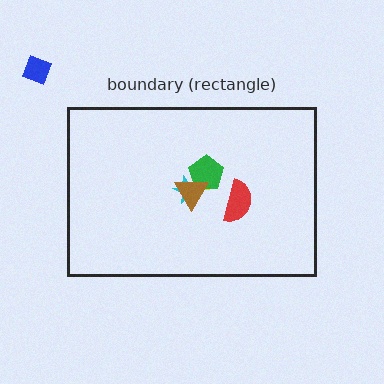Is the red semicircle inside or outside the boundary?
Inside.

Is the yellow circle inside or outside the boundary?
Inside.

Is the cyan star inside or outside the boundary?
Inside.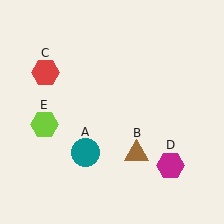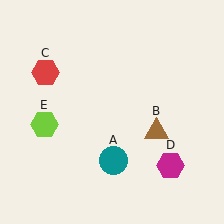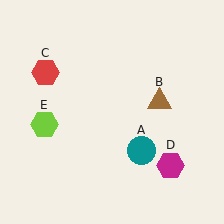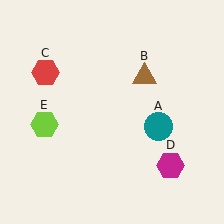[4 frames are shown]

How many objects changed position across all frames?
2 objects changed position: teal circle (object A), brown triangle (object B).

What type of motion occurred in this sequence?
The teal circle (object A), brown triangle (object B) rotated counterclockwise around the center of the scene.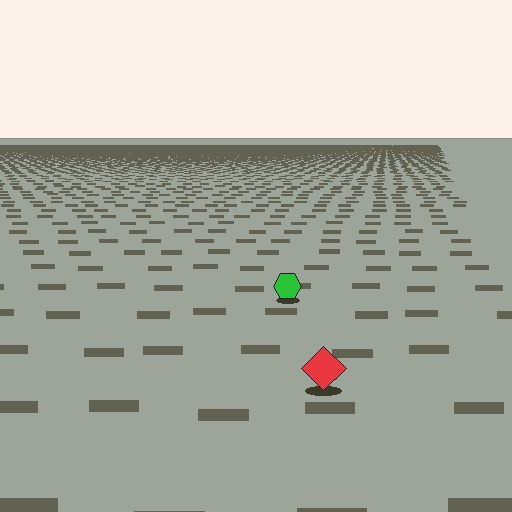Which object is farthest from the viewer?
The green hexagon is farthest from the viewer. It appears smaller and the ground texture around it is denser.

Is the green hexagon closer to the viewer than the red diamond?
No. The red diamond is closer — you can tell from the texture gradient: the ground texture is coarser near it.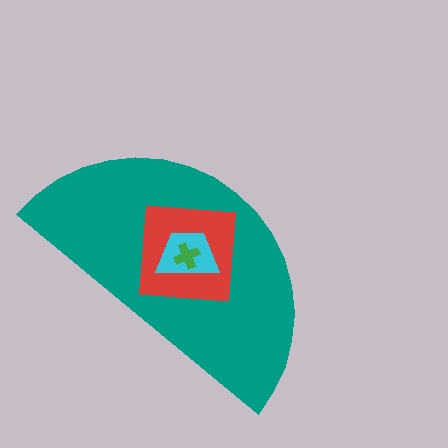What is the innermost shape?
The green cross.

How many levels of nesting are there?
4.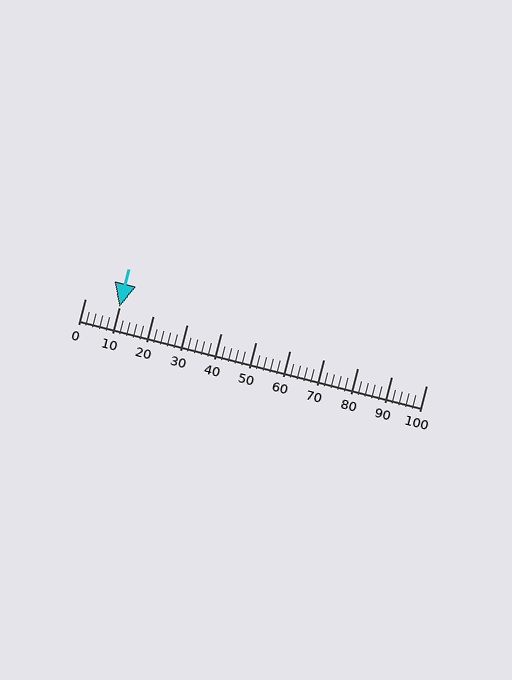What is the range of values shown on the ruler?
The ruler shows values from 0 to 100.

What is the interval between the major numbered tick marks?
The major tick marks are spaced 10 units apart.